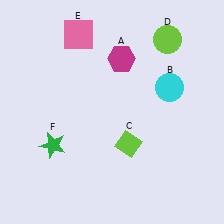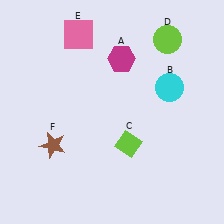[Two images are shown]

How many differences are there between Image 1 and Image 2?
There is 1 difference between the two images.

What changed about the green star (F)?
In Image 1, F is green. In Image 2, it changed to brown.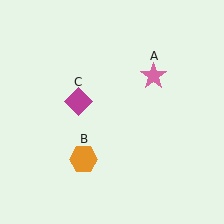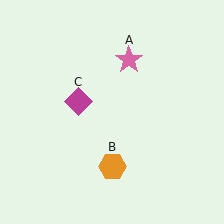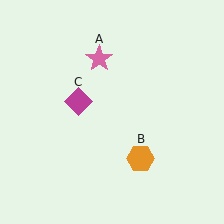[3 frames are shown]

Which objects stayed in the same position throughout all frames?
Magenta diamond (object C) remained stationary.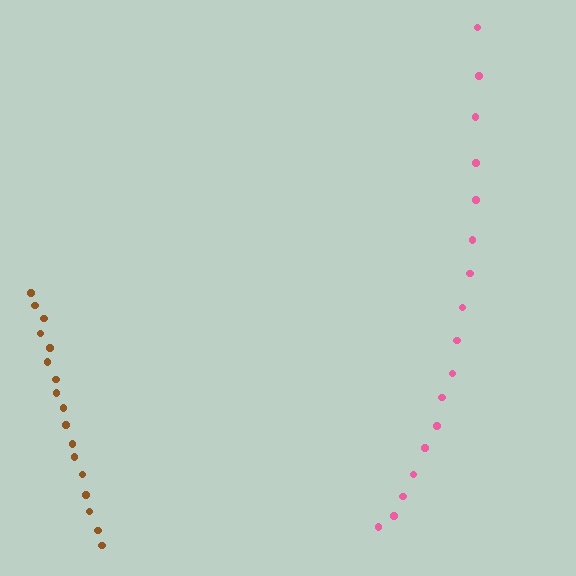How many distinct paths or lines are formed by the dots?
There are 2 distinct paths.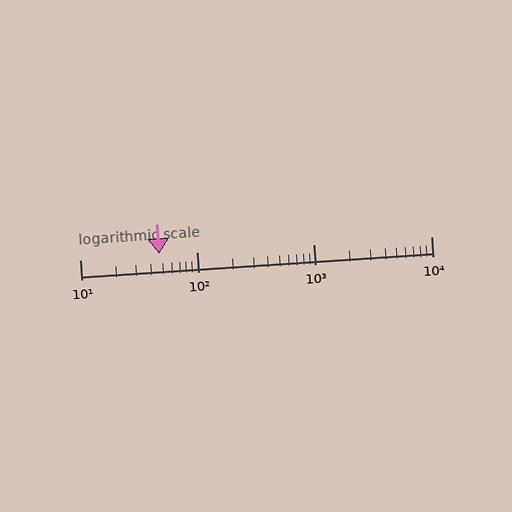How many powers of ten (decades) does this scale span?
The scale spans 3 decades, from 10 to 10000.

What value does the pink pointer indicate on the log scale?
The pointer indicates approximately 48.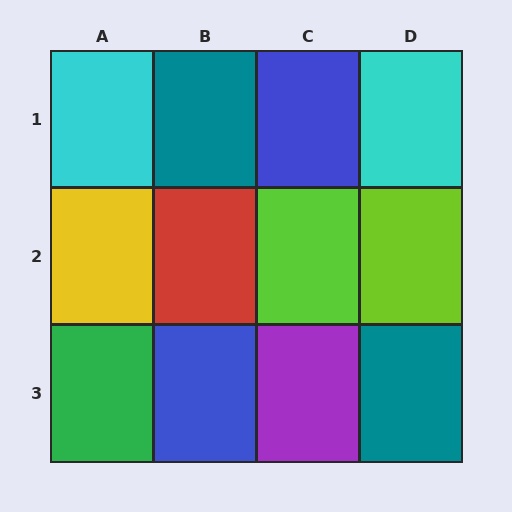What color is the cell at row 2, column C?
Lime.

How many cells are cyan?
2 cells are cyan.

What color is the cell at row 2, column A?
Yellow.